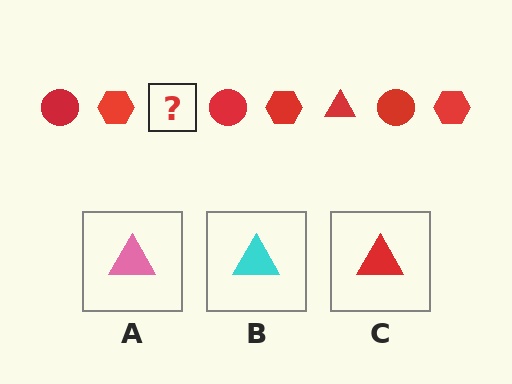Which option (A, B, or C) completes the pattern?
C.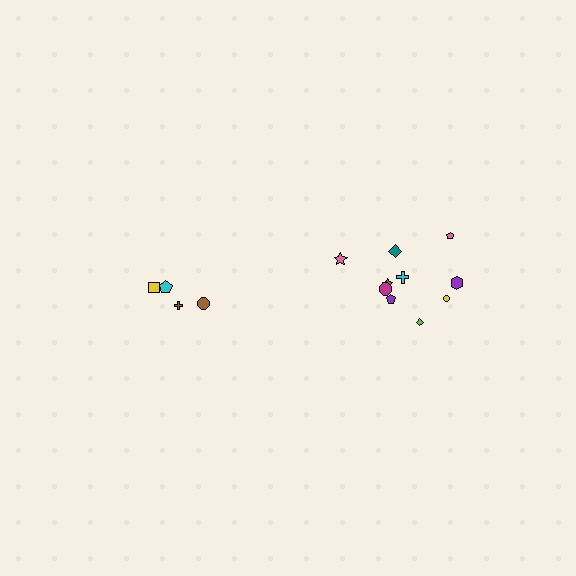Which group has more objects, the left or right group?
The right group.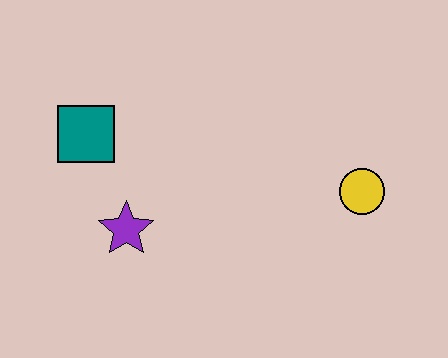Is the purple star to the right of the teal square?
Yes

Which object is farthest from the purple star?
The yellow circle is farthest from the purple star.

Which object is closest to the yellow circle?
The purple star is closest to the yellow circle.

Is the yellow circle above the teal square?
No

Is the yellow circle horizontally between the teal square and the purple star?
No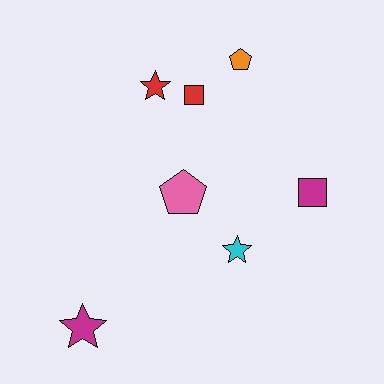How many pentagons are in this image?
There are 2 pentagons.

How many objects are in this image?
There are 7 objects.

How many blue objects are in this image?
There are no blue objects.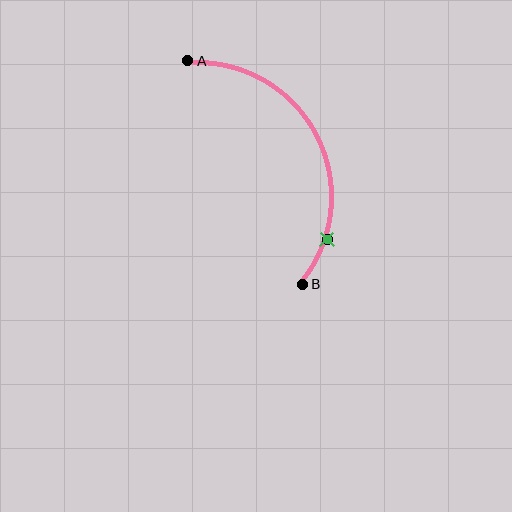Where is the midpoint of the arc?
The arc midpoint is the point on the curve farthest from the straight line joining A and B. It sits to the right of that line.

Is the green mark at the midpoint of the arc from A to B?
No. The green mark lies on the arc but is closer to endpoint B. The arc midpoint would be at the point on the curve equidistant along the arc from both A and B.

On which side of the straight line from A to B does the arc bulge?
The arc bulges to the right of the straight line connecting A and B.